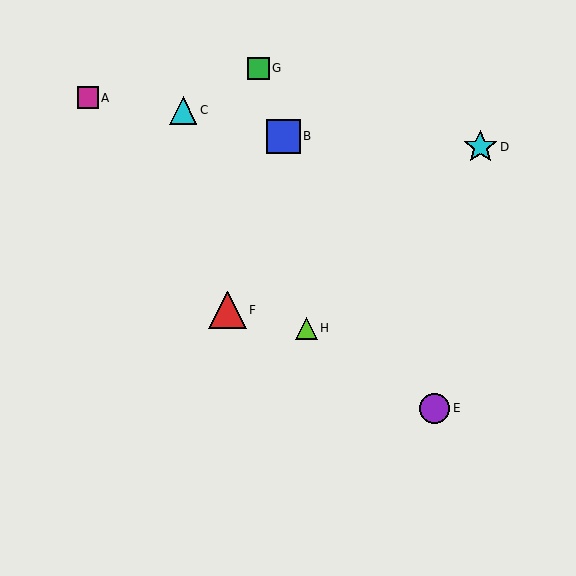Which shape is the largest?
The red triangle (labeled F) is the largest.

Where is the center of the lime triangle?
The center of the lime triangle is at (306, 328).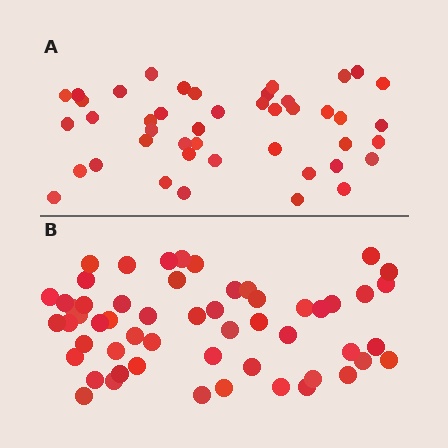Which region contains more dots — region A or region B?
Region B (the bottom region) has more dots.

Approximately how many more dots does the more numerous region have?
Region B has roughly 12 or so more dots than region A.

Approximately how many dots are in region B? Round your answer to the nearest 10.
About 60 dots. (The exact count is 55, which rounds to 60.)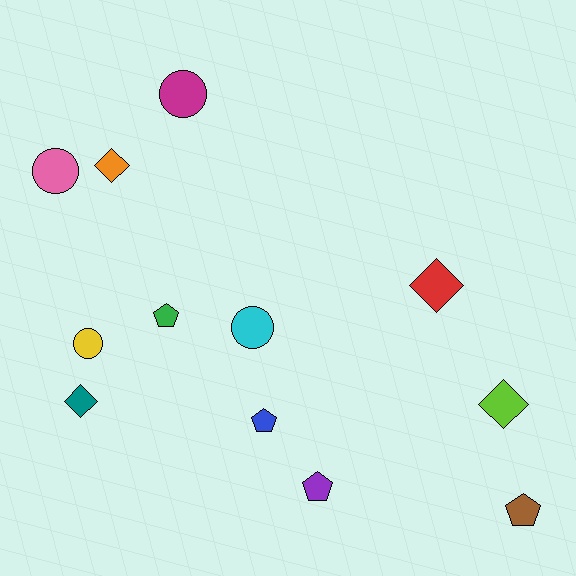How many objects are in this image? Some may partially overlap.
There are 12 objects.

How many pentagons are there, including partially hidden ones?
There are 4 pentagons.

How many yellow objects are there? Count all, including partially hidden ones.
There is 1 yellow object.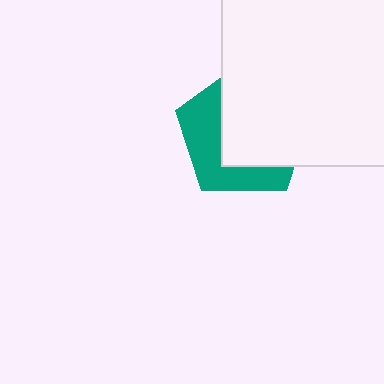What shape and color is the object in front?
The object in front is a white rectangle.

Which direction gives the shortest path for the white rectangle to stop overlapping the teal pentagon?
Moving toward the upper-right gives the shortest separation.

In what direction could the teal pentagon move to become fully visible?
The teal pentagon could move toward the lower-left. That would shift it out from behind the white rectangle entirely.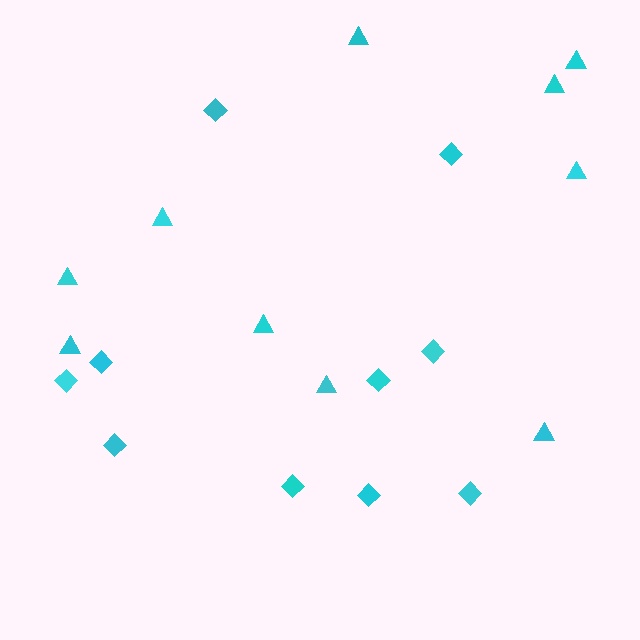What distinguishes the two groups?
There are 2 groups: one group of diamonds (10) and one group of triangles (10).